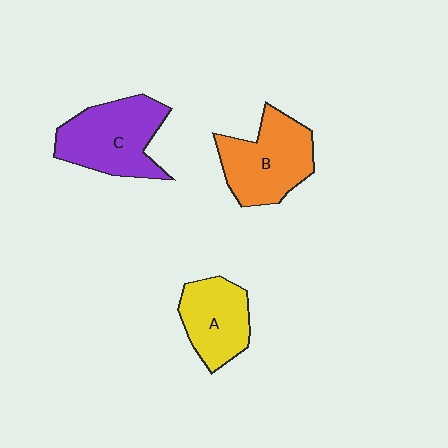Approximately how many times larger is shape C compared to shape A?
Approximately 1.4 times.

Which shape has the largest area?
Shape C (purple).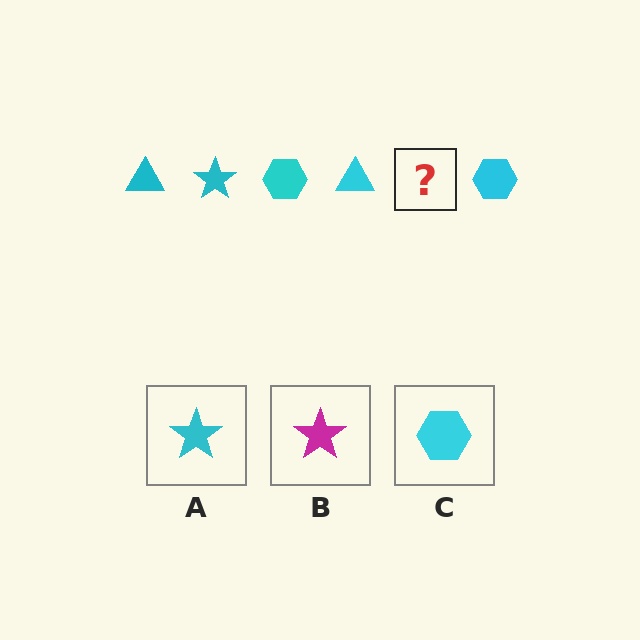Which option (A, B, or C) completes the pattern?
A.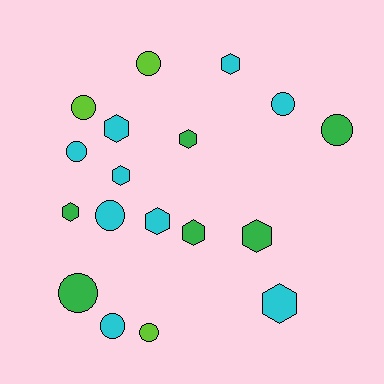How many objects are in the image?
There are 18 objects.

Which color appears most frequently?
Cyan, with 9 objects.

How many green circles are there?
There are 2 green circles.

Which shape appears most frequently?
Hexagon, with 9 objects.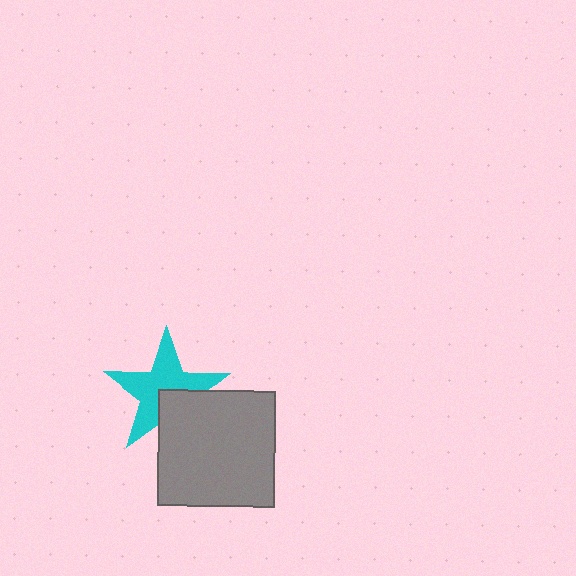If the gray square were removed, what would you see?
You would see the complete cyan star.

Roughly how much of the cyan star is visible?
Most of it is visible (roughly 69%).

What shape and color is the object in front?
The object in front is a gray square.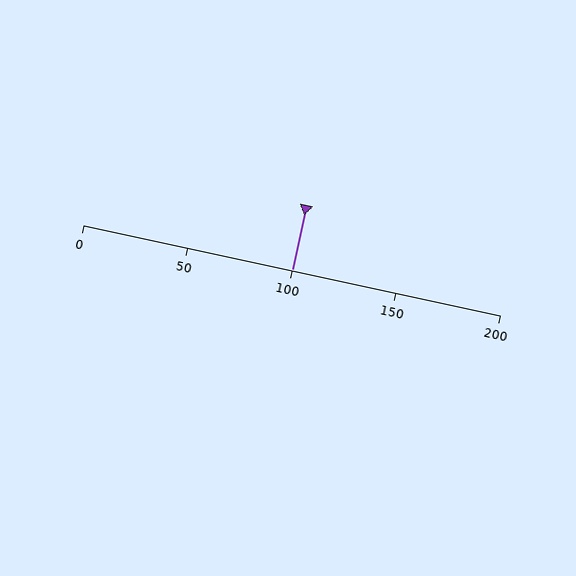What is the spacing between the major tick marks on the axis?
The major ticks are spaced 50 apart.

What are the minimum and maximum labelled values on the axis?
The axis runs from 0 to 200.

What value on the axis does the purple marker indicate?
The marker indicates approximately 100.